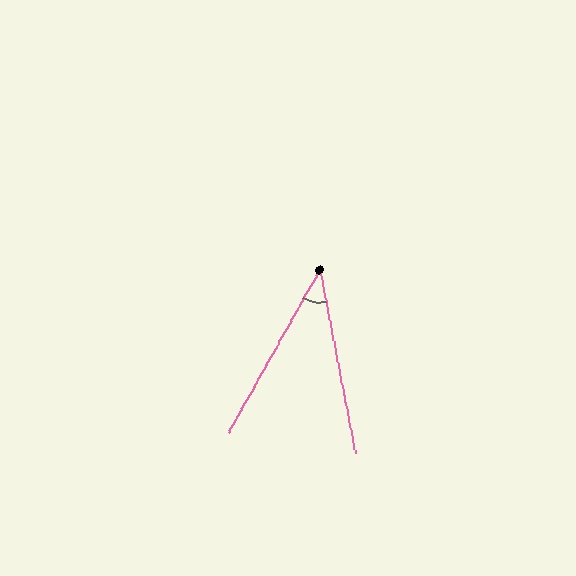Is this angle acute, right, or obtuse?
It is acute.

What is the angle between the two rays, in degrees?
Approximately 40 degrees.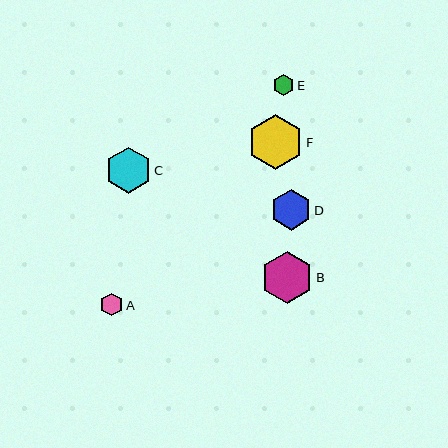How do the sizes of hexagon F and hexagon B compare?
Hexagon F and hexagon B are approximately the same size.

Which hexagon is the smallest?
Hexagon E is the smallest with a size of approximately 20 pixels.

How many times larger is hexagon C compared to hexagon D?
Hexagon C is approximately 1.1 times the size of hexagon D.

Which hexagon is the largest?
Hexagon F is the largest with a size of approximately 55 pixels.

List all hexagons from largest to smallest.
From largest to smallest: F, B, C, D, A, E.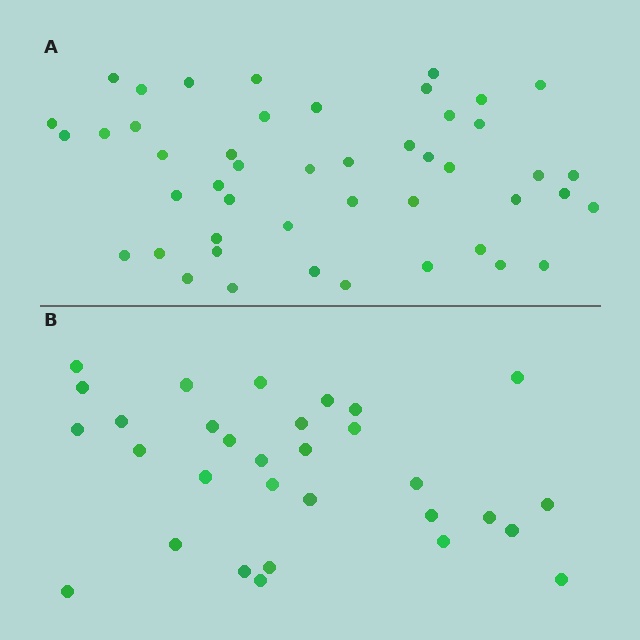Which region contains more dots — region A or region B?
Region A (the top region) has more dots.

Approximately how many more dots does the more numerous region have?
Region A has approximately 15 more dots than region B.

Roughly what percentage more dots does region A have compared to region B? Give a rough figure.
About 50% more.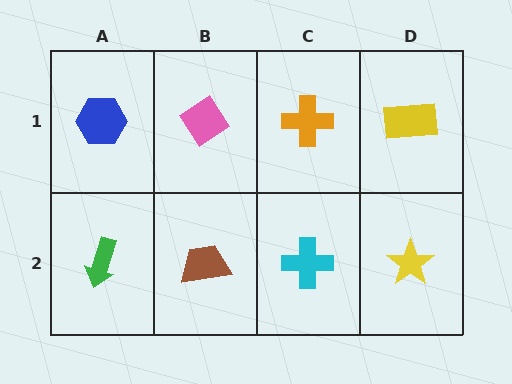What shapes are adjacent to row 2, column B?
A pink diamond (row 1, column B), a green arrow (row 2, column A), a cyan cross (row 2, column C).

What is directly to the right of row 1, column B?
An orange cross.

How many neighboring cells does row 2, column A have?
2.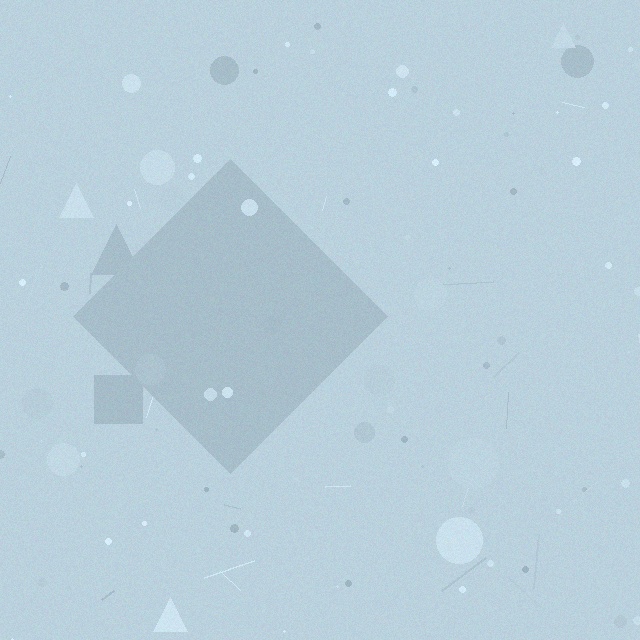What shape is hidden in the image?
A diamond is hidden in the image.